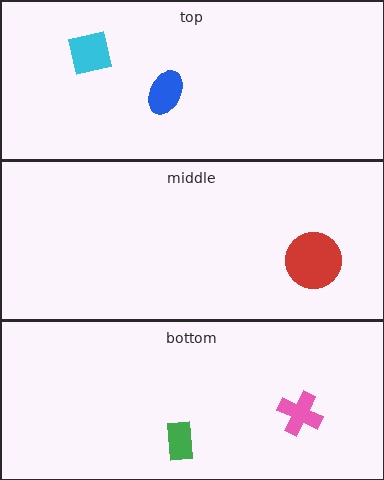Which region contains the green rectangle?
The bottom region.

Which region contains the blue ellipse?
The top region.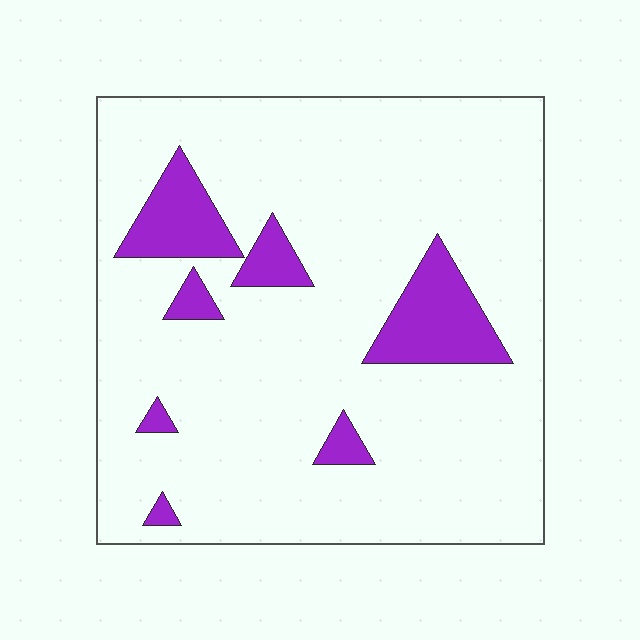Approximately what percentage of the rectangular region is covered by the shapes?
Approximately 15%.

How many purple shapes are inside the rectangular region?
7.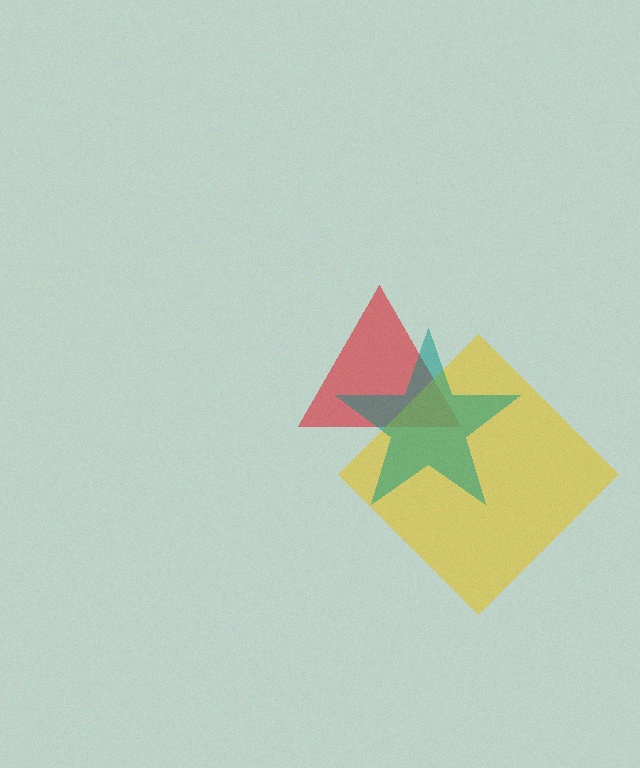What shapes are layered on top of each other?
The layered shapes are: a red triangle, a yellow diamond, a teal star.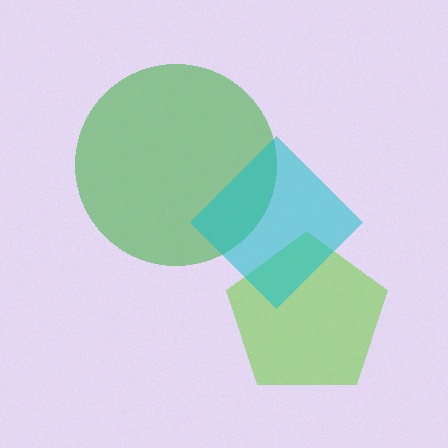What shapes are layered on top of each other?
The layered shapes are: a lime pentagon, a green circle, a cyan diamond.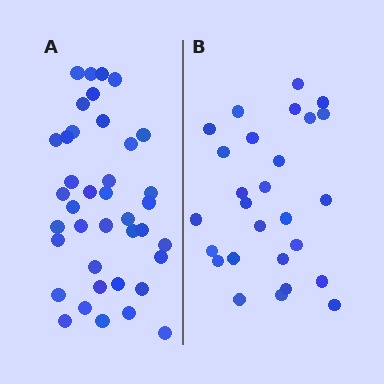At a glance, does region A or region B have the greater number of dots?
Region A (the left region) has more dots.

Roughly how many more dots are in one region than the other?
Region A has roughly 12 or so more dots than region B.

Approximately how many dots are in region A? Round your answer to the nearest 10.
About 40 dots. (The exact count is 39, which rounds to 40.)